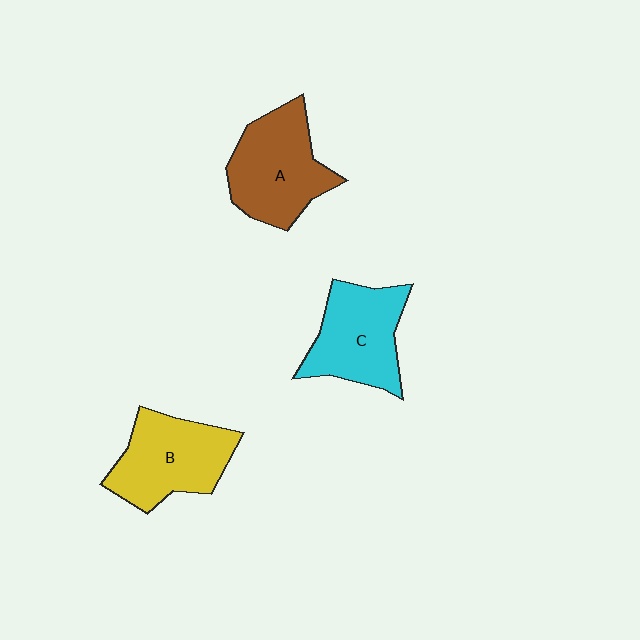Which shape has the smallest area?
Shape C (cyan).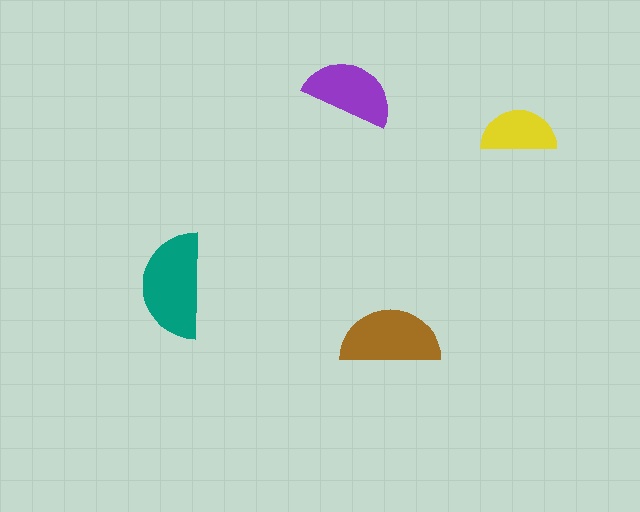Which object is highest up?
The purple semicircle is topmost.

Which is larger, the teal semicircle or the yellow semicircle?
The teal one.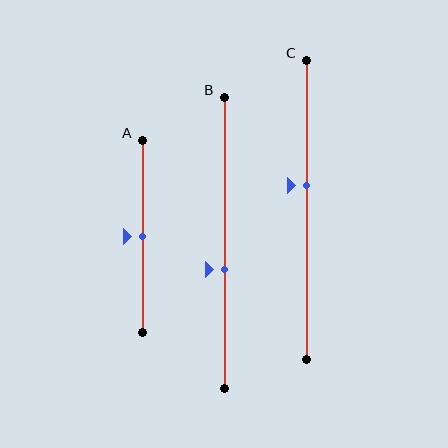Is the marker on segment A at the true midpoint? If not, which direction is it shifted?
Yes, the marker on segment A is at the true midpoint.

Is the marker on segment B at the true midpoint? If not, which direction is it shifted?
No, the marker on segment B is shifted downward by about 9% of the segment length.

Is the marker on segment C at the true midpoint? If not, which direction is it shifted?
No, the marker on segment C is shifted upward by about 8% of the segment length.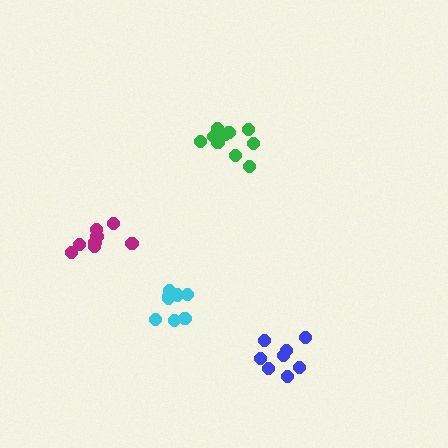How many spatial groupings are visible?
There are 4 spatial groupings.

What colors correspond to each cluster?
The clusters are colored: green, magenta, blue, cyan.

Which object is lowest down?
The blue cluster is bottommost.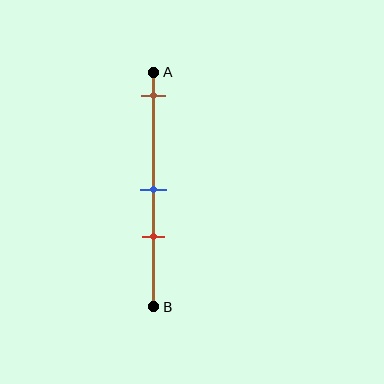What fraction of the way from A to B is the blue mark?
The blue mark is approximately 50% (0.5) of the way from A to B.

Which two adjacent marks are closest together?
The blue and red marks are the closest adjacent pair.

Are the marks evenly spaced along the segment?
No, the marks are not evenly spaced.